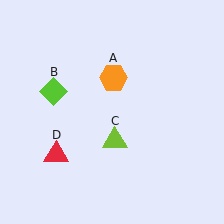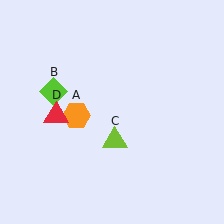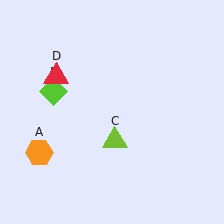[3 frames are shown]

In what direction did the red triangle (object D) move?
The red triangle (object D) moved up.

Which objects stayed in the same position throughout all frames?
Lime diamond (object B) and lime triangle (object C) remained stationary.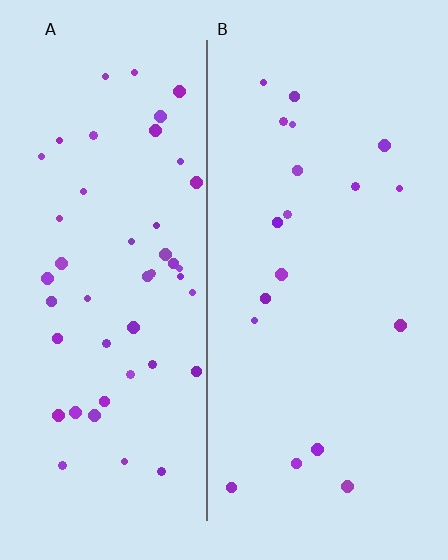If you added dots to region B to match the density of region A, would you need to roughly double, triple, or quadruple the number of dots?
Approximately triple.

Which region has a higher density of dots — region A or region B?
A (the left).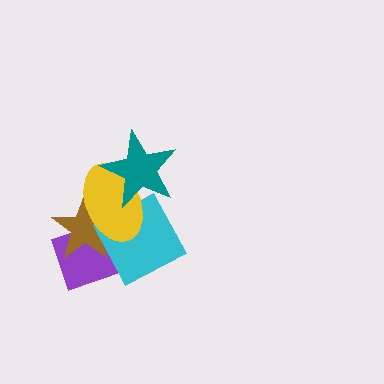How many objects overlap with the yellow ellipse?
4 objects overlap with the yellow ellipse.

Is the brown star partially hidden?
Yes, it is partially covered by another shape.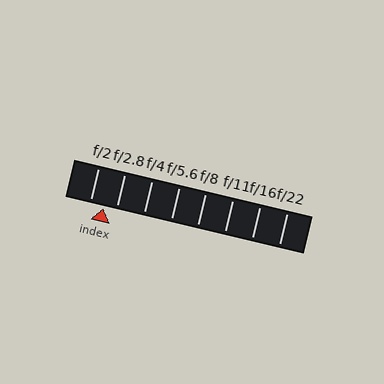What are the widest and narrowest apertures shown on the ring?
The widest aperture shown is f/2 and the narrowest is f/22.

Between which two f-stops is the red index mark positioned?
The index mark is between f/2 and f/2.8.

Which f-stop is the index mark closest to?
The index mark is closest to f/2.8.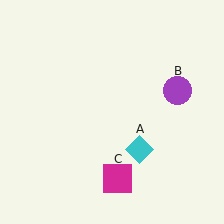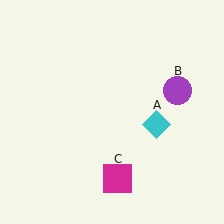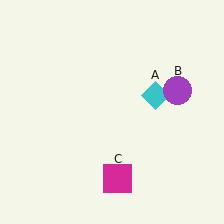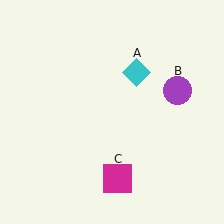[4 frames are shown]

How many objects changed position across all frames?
1 object changed position: cyan diamond (object A).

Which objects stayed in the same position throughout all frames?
Purple circle (object B) and magenta square (object C) remained stationary.